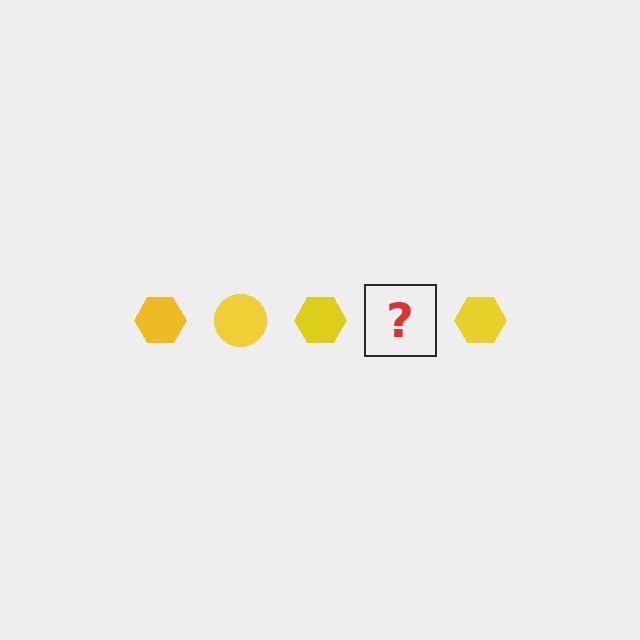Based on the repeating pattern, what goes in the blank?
The blank should be a yellow circle.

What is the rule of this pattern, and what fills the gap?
The rule is that the pattern cycles through hexagon, circle shapes in yellow. The gap should be filled with a yellow circle.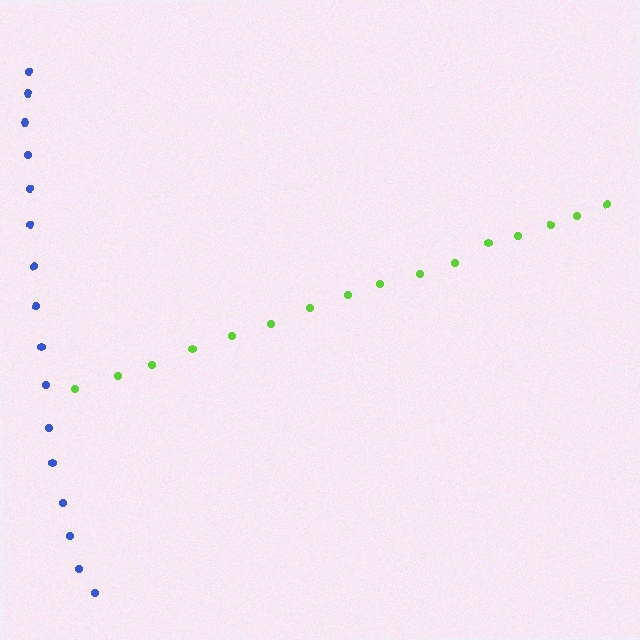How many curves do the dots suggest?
There are 2 distinct paths.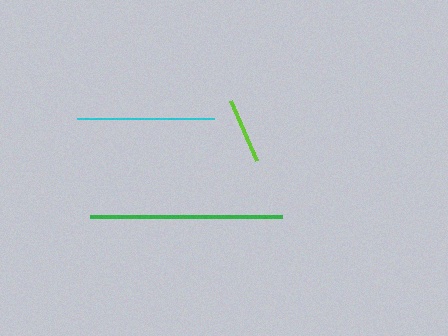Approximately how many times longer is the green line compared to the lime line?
The green line is approximately 3.0 times the length of the lime line.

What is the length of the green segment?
The green segment is approximately 193 pixels long.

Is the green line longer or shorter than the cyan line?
The green line is longer than the cyan line.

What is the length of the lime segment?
The lime segment is approximately 65 pixels long.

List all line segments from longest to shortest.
From longest to shortest: green, cyan, lime.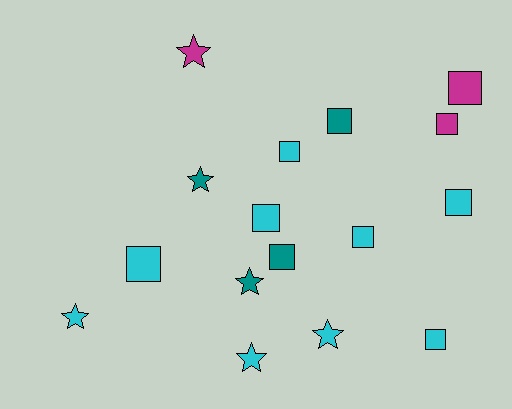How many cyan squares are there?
There are 6 cyan squares.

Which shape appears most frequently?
Square, with 10 objects.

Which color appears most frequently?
Cyan, with 9 objects.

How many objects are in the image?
There are 16 objects.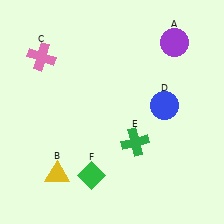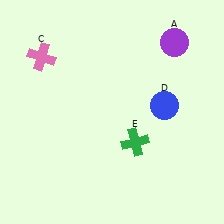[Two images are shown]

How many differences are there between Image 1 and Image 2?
There are 2 differences between the two images.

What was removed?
The yellow triangle (B), the green diamond (F) were removed in Image 2.